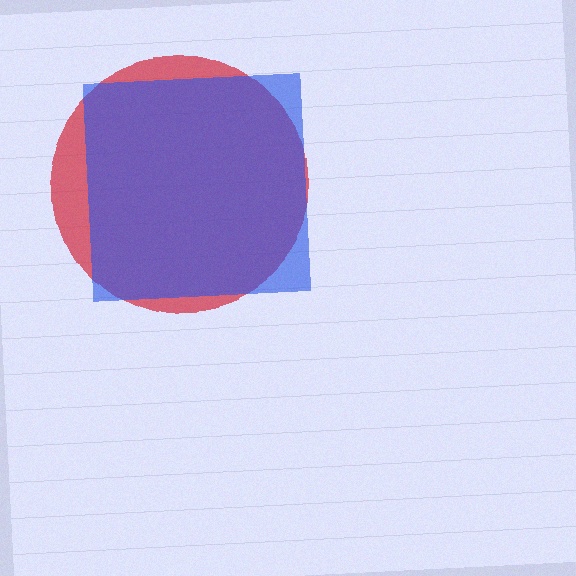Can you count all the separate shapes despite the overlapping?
Yes, there are 2 separate shapes.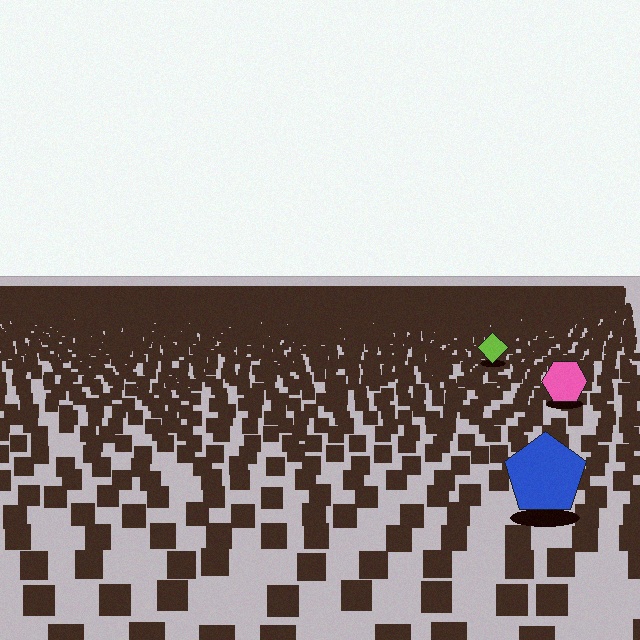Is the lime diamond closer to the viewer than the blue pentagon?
No. The blue pentagon is closer — you can tell from the texture gradient: the ground texture is coarser near it.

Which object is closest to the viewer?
The blue pentagon is closest. The texture marks near it are larger and more spread out.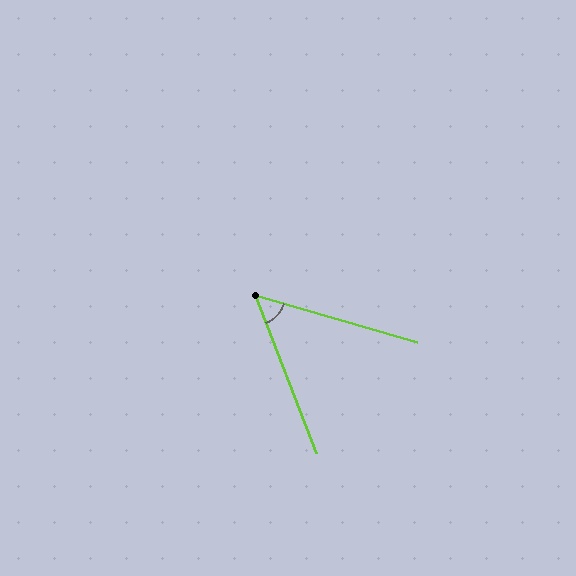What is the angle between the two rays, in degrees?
Approximately 53 degrees.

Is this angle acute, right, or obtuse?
It is acute.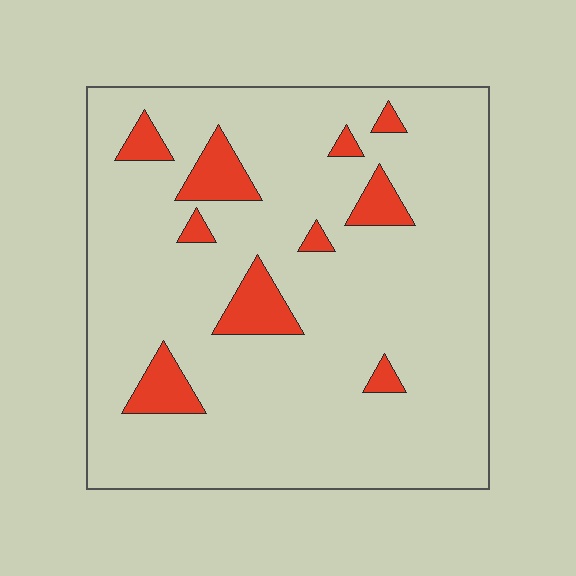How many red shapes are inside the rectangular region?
10.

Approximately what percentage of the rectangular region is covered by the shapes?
Approximately 10%.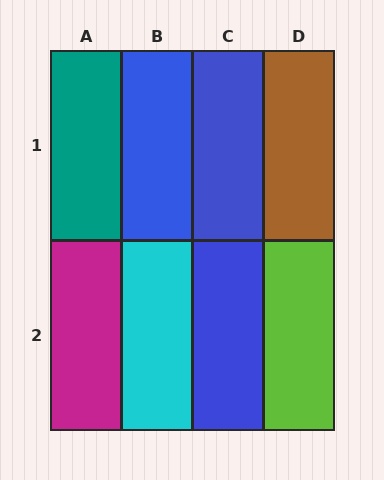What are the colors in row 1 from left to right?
Teal, blue, blue, brown.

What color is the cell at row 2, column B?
Cyan.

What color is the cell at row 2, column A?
Magenta.